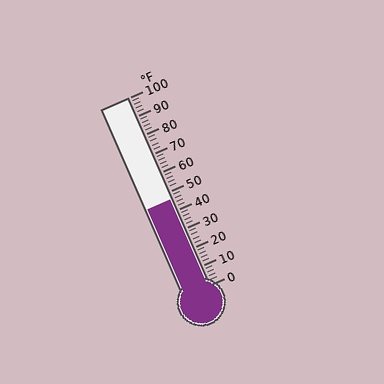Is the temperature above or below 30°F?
The temperature is above 30°F.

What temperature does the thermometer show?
The thermometer shows approximately 46°F.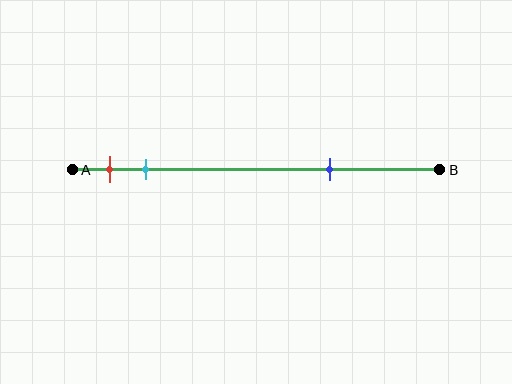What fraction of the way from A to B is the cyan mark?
The cyan mark is approximately 20% (0.2) of the way from A to B.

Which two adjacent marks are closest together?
The red and cyan marks are the closest adjacent pair.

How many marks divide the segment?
There are 3 marks dividing the segment.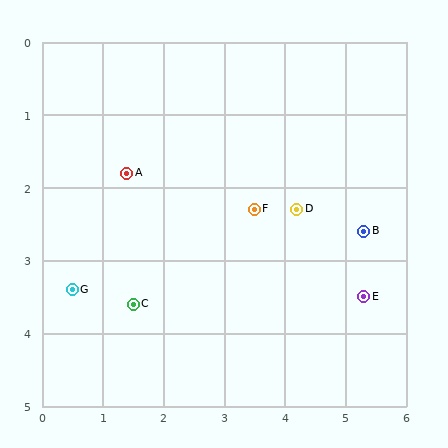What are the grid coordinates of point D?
Point D is at approximately (4.2, 2.3).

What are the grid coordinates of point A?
Point A is at approximately (1.4, 1.8).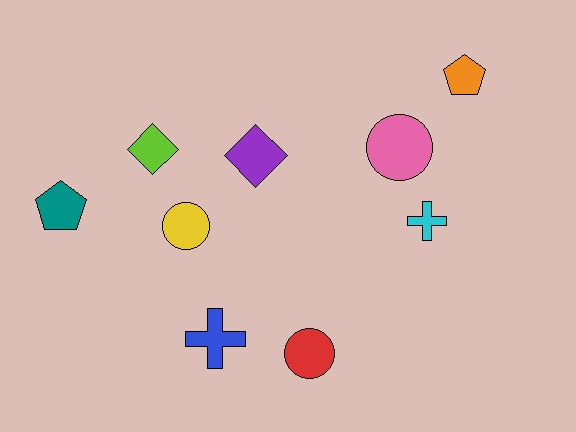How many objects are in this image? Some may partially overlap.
There are 9 objects.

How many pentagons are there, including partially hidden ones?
There are 2 pentagons.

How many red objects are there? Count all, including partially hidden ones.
There is 1 red object.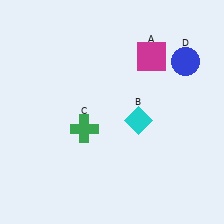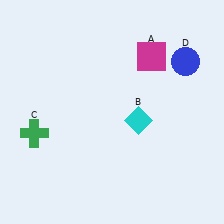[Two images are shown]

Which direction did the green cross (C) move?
The green cross (C) moved left.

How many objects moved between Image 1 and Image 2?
1 object moved between the two images.